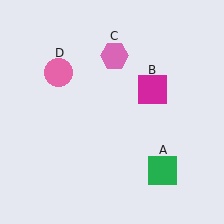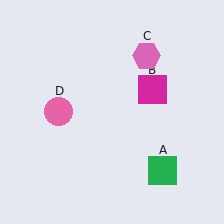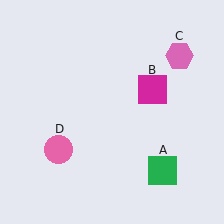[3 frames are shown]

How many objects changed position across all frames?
2 objects changed position: pink hexagon (object C), pink circle (object D).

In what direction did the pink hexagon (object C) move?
The pink hexagon (object C) moved right.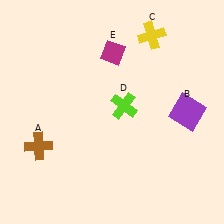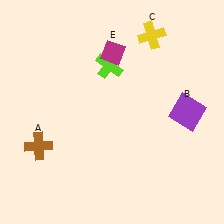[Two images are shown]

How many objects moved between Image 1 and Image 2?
1 object moved between the two images.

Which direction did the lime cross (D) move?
The lime cross (D) moved up.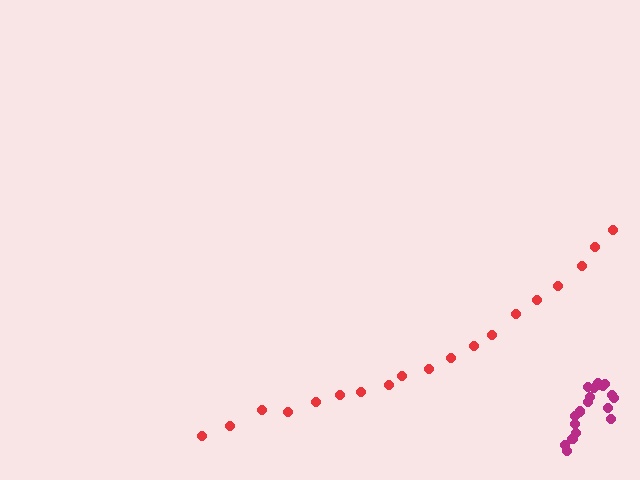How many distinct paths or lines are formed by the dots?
There are 2 distinct paths.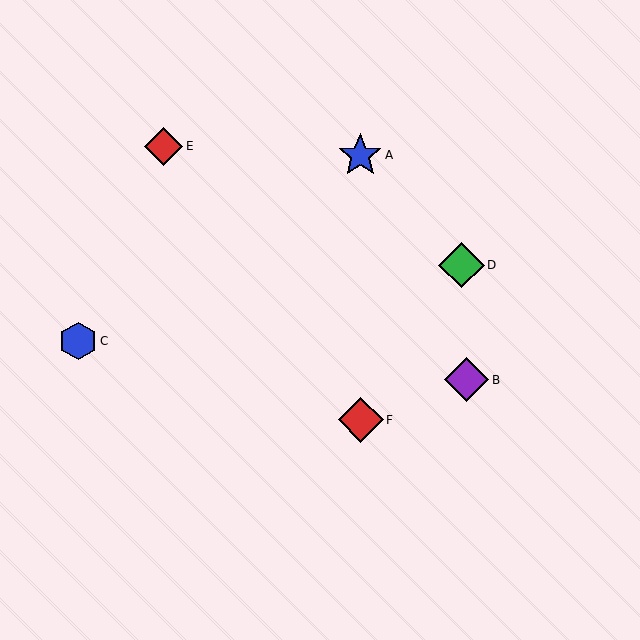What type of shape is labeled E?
Shape E is a red diamond.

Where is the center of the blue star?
The center of the blue star is at (360, 155).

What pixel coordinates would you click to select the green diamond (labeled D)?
Click at (461, 265) to select the green diamond D.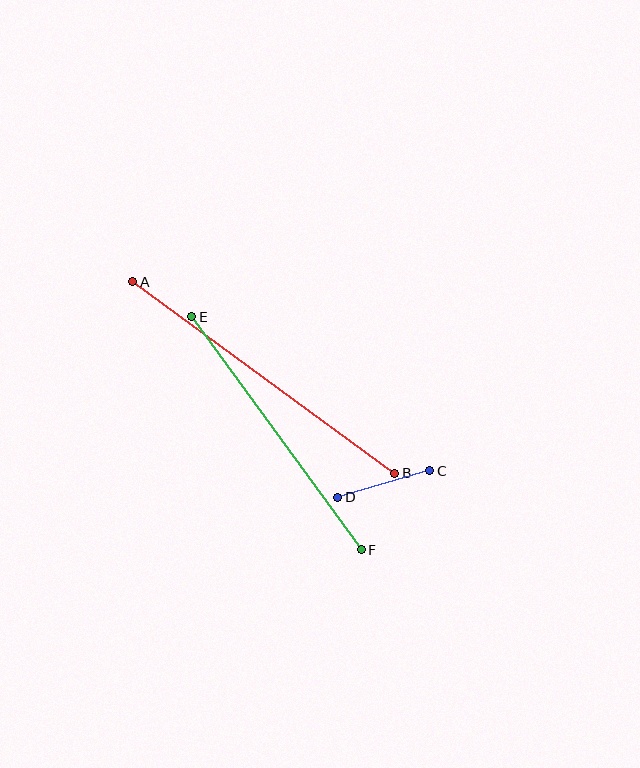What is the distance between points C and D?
The distance is approximately 96 pixels.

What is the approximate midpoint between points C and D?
The midpoint is at approximately (384, 484) pixels.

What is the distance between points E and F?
The distance is approximately 288 pixels.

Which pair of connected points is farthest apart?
Points A and B are farthest apart.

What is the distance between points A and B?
The distance is approximately 325 pixels.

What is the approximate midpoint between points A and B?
The midpoint is at approximately (264, 377) pixels.